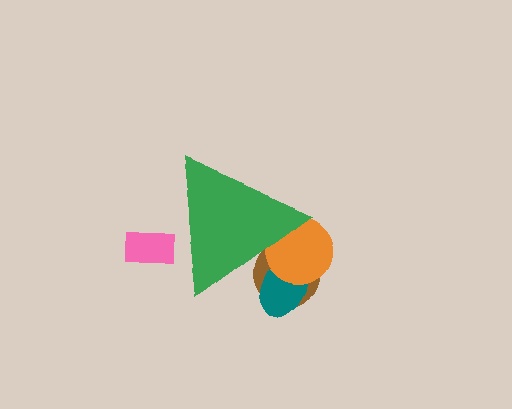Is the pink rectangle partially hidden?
Yes, the pink rectangle is partially hidden behind the green triangle.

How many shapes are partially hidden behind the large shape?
4 shapes are partially hidden.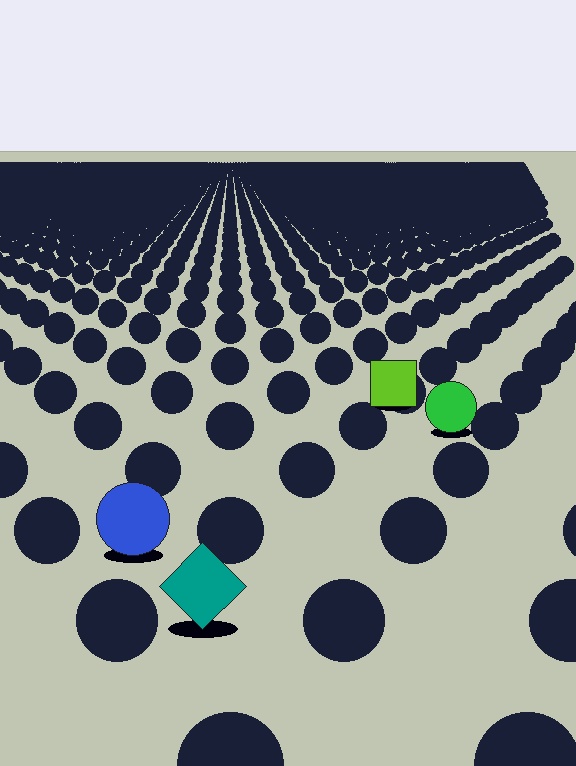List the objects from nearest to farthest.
From nearest to farthest: the teal diamond, the blue circle, the green circle, the lime square.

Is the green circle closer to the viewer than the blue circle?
No. The blue circle is closer — you can tell from the texture gradient: the ground texture is coarser near it.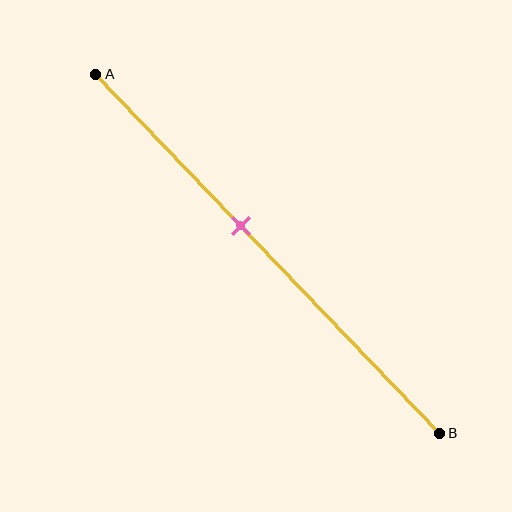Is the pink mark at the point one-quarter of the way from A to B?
No, the mark is at about 40% from A, not at the 25% one-quarter point.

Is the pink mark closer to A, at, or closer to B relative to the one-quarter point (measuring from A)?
The pink mark is closer to point B than the one-quarter point of segment AB.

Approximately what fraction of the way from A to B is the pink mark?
The pink mark is approximately 40% of the way from A to B.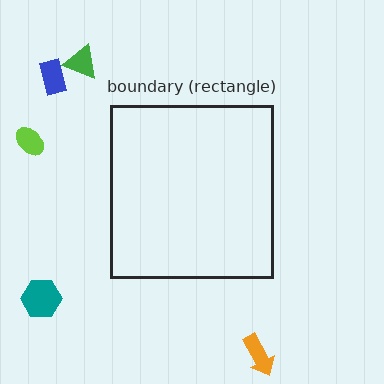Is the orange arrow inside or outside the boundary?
Outside.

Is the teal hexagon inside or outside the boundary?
Outside.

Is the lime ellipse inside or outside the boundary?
Outside.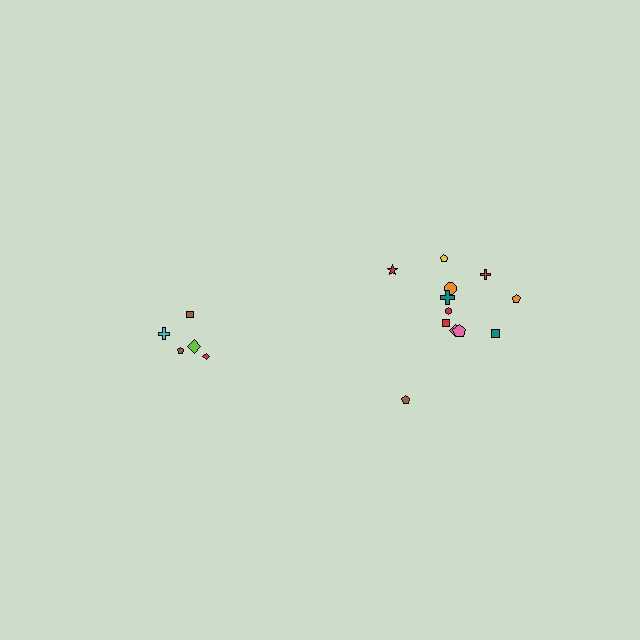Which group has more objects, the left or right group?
The right group.